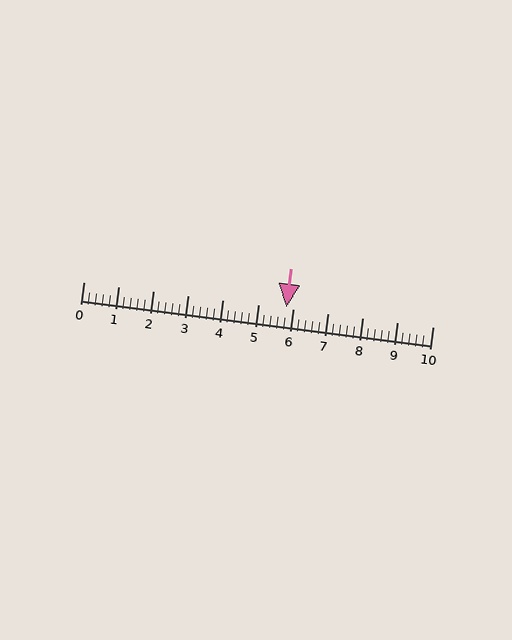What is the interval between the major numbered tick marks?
The major tick marks are spaced 1 units apart.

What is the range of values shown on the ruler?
The ruler shows values from 0 to 10.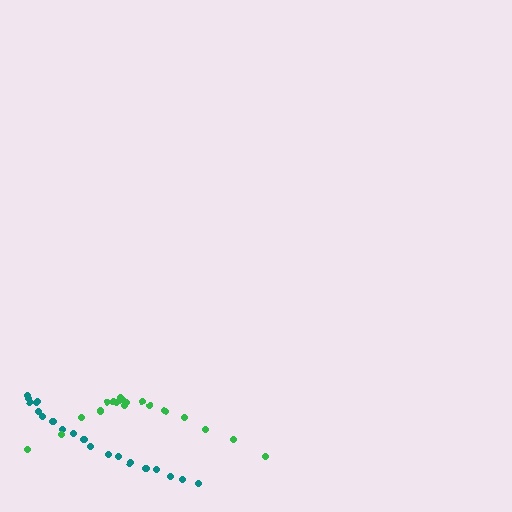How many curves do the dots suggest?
There are 2 distinct paths.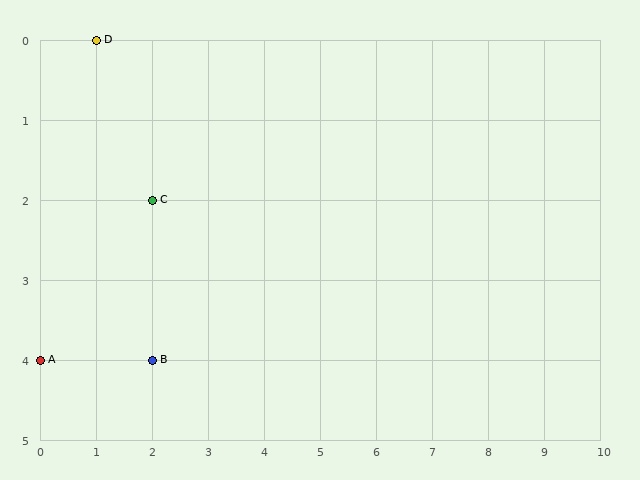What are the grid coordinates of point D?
Point D is at grid coordinates (1, 0).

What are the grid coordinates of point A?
Point A is at grid coordinates (0, 4).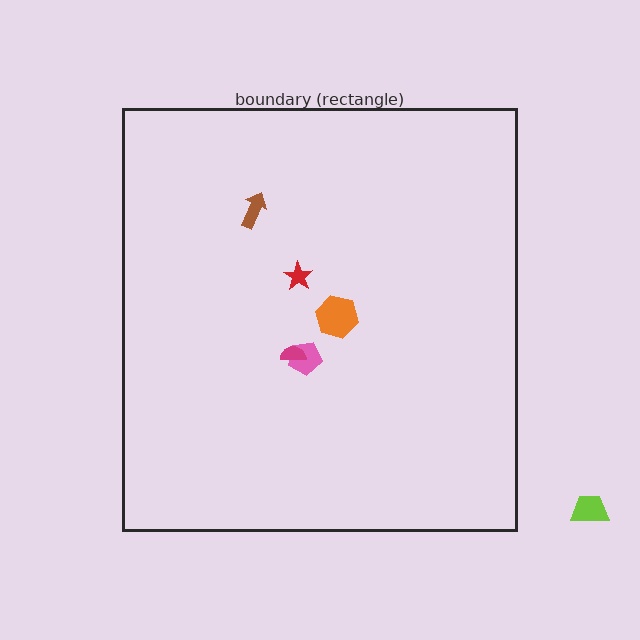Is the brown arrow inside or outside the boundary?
Inside.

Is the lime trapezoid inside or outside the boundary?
Outside.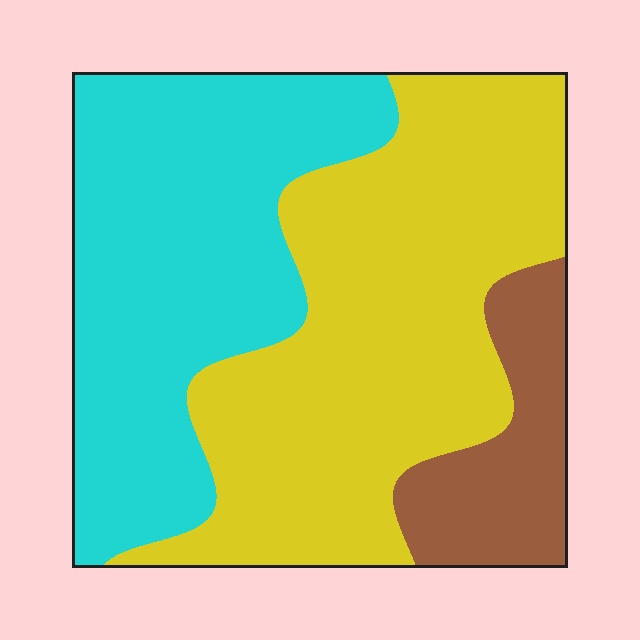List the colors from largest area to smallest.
From largest to smallest: yellow, cyan, brown.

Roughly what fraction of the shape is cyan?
Cyan takes up about two fifths (2/5) of the shape.